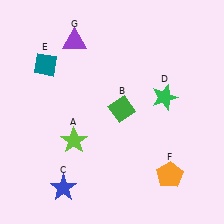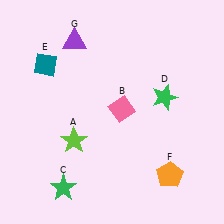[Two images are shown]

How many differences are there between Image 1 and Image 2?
There are 2 differences between the two images.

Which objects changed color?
B changed from green to pink. C changed from blue to green.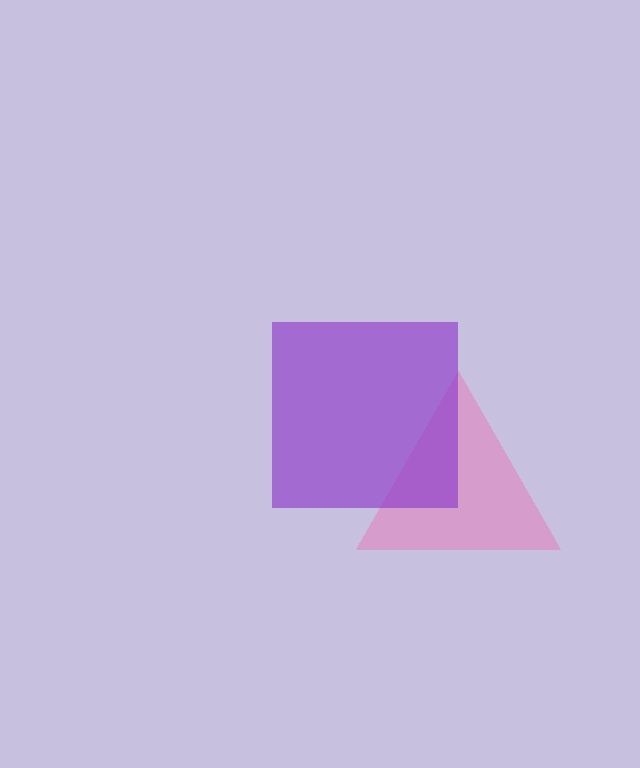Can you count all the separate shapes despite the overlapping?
Yes, there are 2 separate shapes.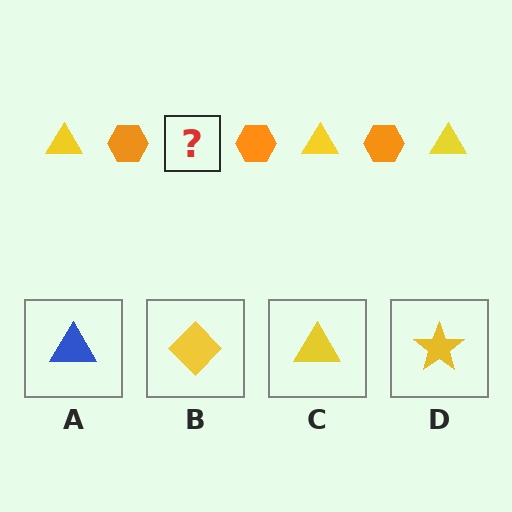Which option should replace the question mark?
Option C.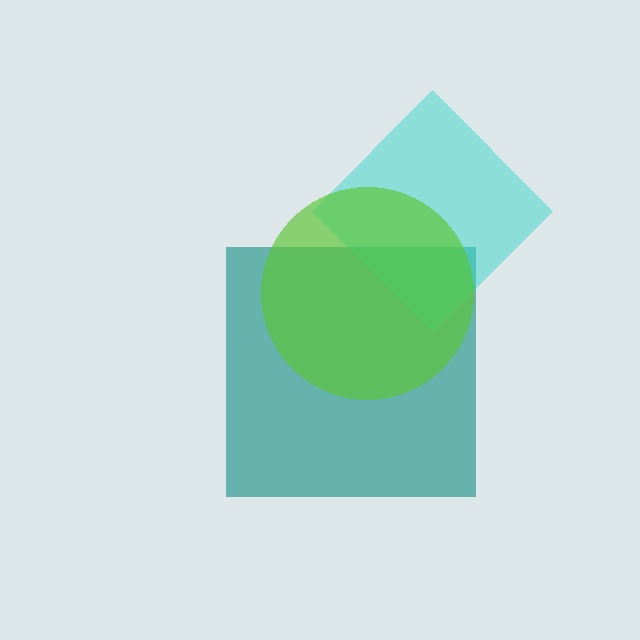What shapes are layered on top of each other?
The layered shapes are: a teal square, a cyan diamond, a lime circle.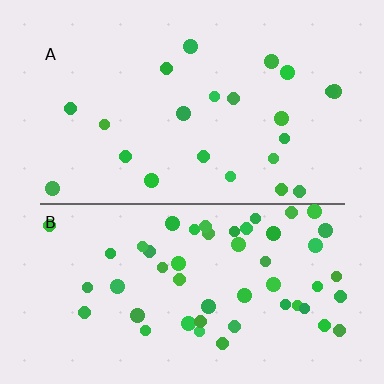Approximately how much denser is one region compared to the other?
Approximately 2.3× — region B over region A.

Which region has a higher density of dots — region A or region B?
B (the bottom).